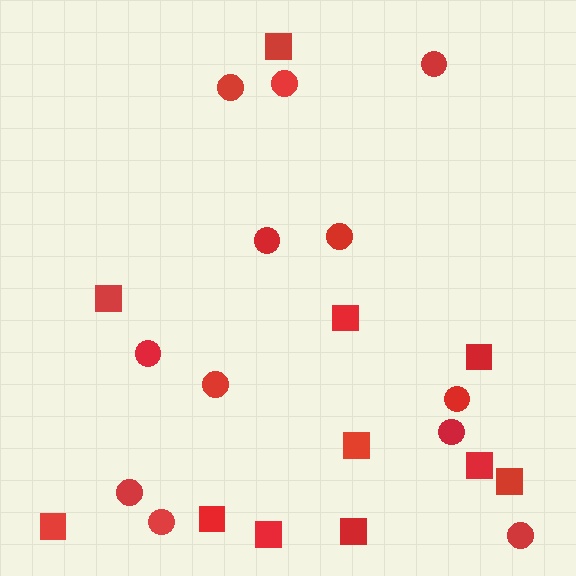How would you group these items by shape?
There are 2 groups: one group of circles (12) and one group of squares (11).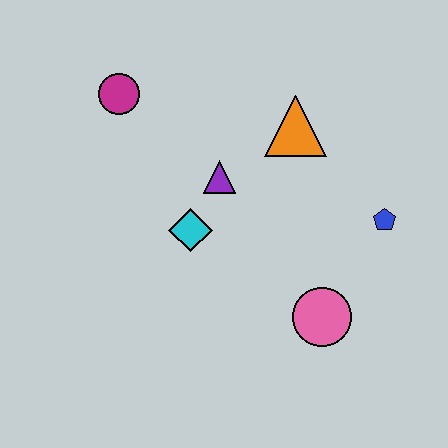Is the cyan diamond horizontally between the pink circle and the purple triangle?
No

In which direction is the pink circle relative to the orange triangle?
The pink circle is below the orange triangle.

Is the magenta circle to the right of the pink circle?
No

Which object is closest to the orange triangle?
The purple triangle is closest to the orange triangle.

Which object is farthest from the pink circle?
The magenta circle is farthest from the pink circle.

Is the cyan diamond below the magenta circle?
Yes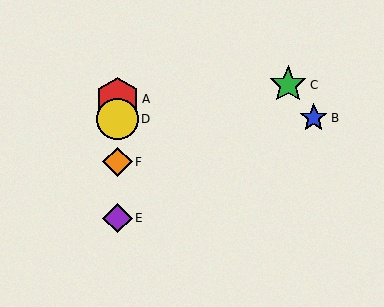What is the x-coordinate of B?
Object B is at x≈314.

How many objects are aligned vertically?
4 objects (A, D, E, F) are aligned vertically.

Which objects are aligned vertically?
Objects A, D, E, F are aligned vertically.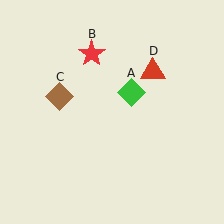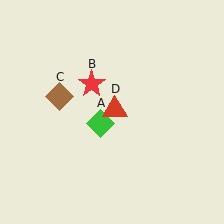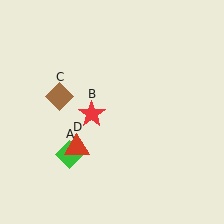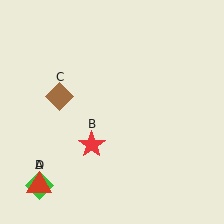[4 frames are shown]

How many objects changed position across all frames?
3 objects changed position: green diamond (object A), red star (object B), red triangle (object D).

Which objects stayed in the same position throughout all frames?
Brown diamond (object C) remained stationary.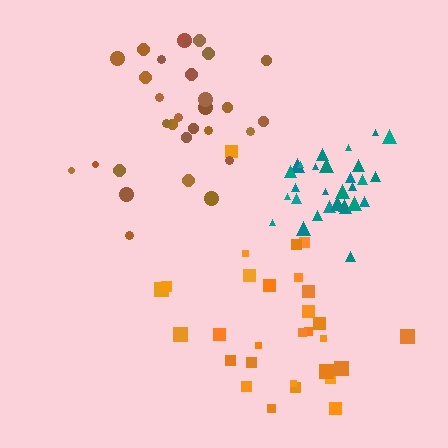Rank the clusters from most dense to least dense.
teal, brown, orange.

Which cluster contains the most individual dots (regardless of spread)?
Brown (31).